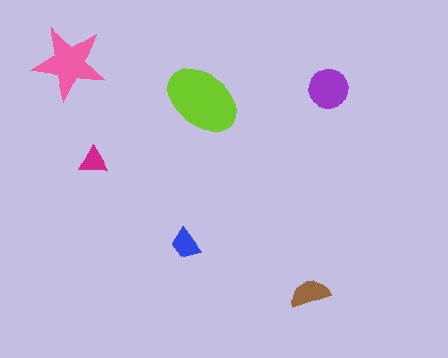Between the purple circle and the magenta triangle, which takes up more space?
The purple circle.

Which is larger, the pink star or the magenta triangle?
The pink star.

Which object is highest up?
The pink star is topmost.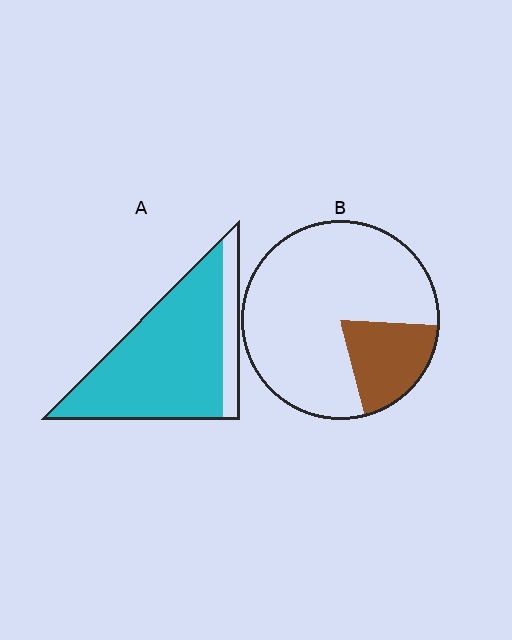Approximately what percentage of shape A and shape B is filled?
A is approximately 85% and B is approximately 20%.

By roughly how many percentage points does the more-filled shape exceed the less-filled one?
By roughly 65 percentage points (A over B).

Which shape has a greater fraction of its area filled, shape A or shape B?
Shape A.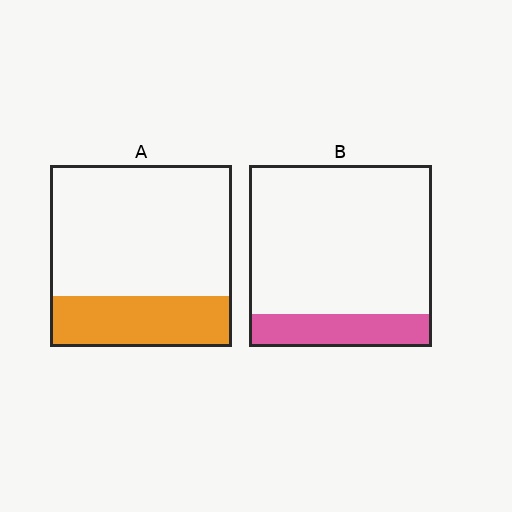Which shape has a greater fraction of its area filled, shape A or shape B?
Shape A.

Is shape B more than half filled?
No.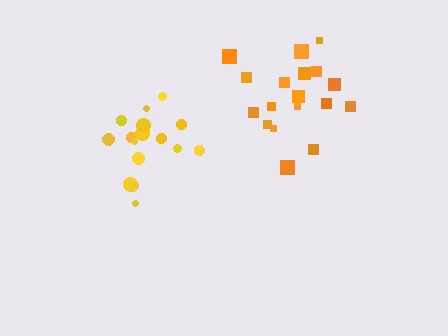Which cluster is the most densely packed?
Yellow.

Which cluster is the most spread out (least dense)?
Orange.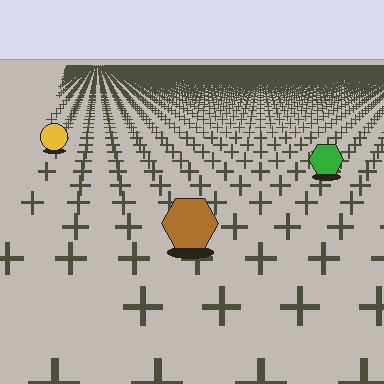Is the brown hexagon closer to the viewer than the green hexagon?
Yes. The brown hexagon is closer — you can tell from the texture gradient: the ground texture is coarser near it.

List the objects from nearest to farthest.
From nearest to farthest: the brown hexagon, the green hexagon, the yellow circle.